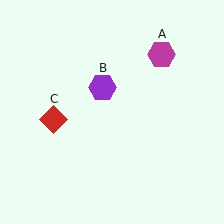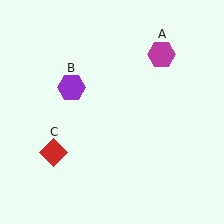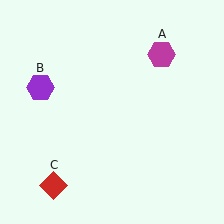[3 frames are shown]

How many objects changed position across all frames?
2 objects changed position: purple hexagon (object B), red diamond (object C).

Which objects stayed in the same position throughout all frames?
Magenta hexagon (object A) remained stationary.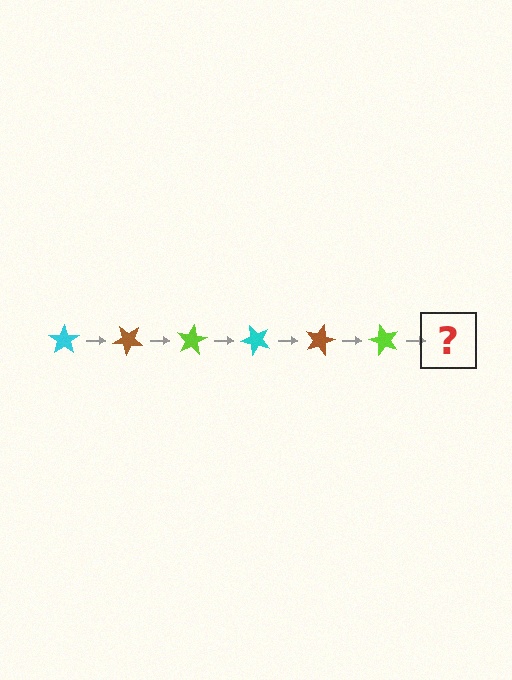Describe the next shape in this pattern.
It should be a cyan star, rotated 240 degrees from the start.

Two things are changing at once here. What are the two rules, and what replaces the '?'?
The two rules are that it rotates 40 degrees each step and the color cycles through cyan, brown, and lime. The '?' should be a cyan star, rotated 240 degrees from the start.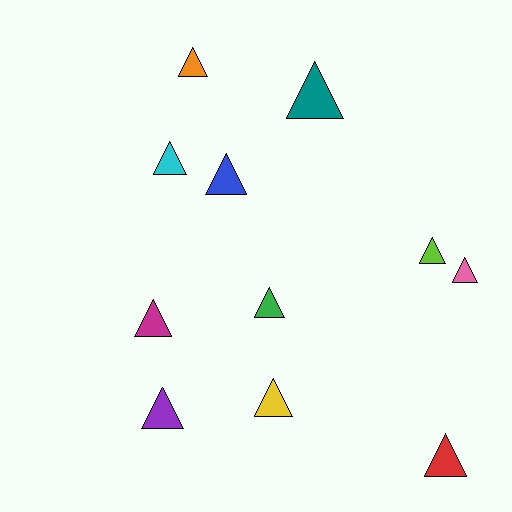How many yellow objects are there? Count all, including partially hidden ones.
There is 1 yellow object.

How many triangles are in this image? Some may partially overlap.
There are 11 triangles.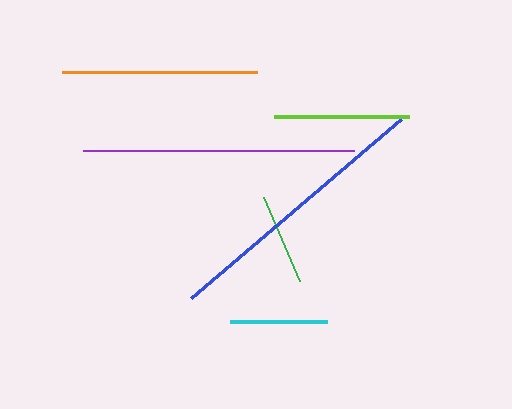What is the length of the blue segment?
The blue segment is approximately 276 pixels long.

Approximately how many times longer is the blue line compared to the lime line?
The blue line is approximately 2.0 times the length of the lime line.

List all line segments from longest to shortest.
From longest to shortest: blue, purple, orange, lime, cyan, green.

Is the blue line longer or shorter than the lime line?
The blue line is longer than the lime line.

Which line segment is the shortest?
The green line is the shortest at approximately 91 pixels.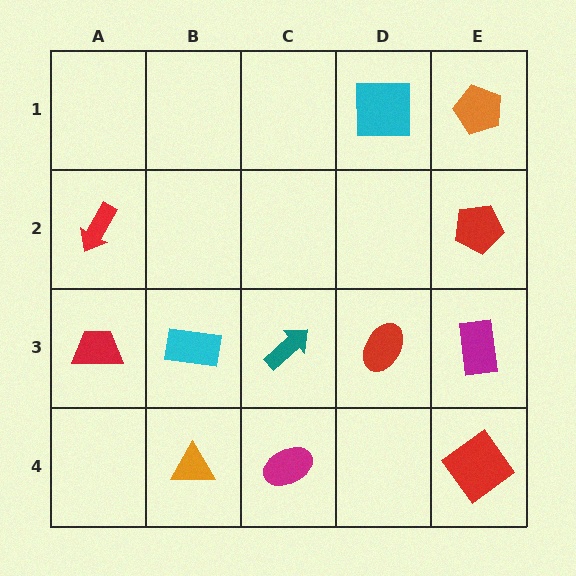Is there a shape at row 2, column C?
No, that cell is empty.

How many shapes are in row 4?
3 shapes.